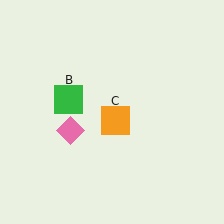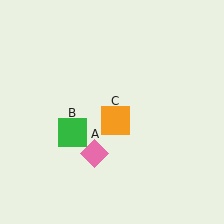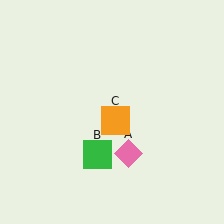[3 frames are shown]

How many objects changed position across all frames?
2 objects changed position: pink diamond (object A), green square (object B).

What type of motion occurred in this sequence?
The pink diamond (object A), green square (object B) rotated counterclockwise around the center of the scene.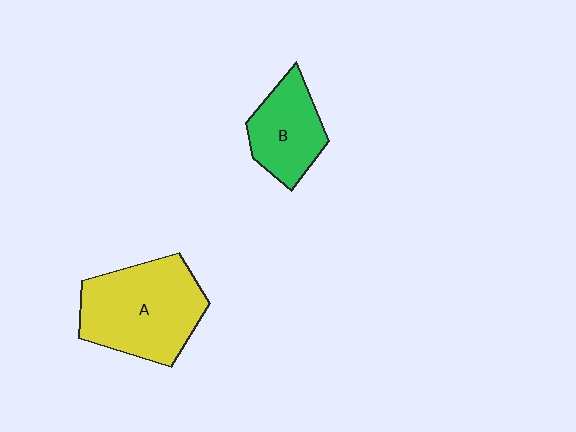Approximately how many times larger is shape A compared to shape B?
Approximately 1.7 times.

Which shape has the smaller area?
Shape B (green).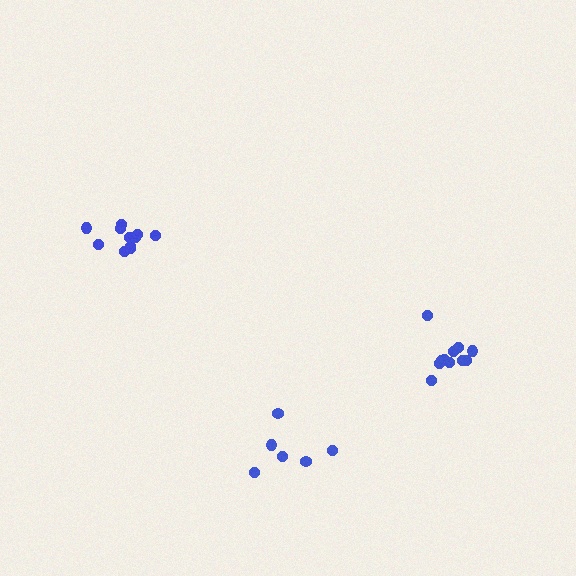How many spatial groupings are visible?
There are 3 spatial groupings.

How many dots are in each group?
Group 1: 6 dots, Group 2: 11 dots, Group 3: 11 dots (28 total).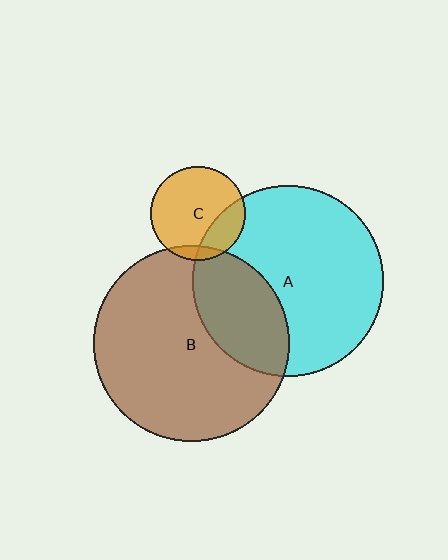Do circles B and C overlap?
Yes.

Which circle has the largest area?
Circle B (brown).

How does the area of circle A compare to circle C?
Approximately 4.0 times.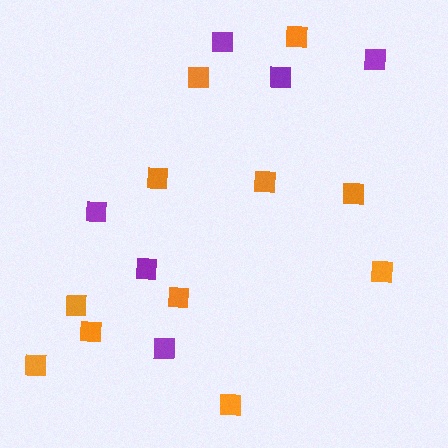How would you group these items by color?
There are 2 groups: one group of purple squares (6) and one group of orange squares (11).